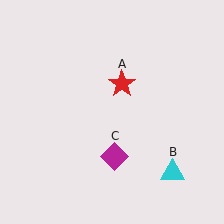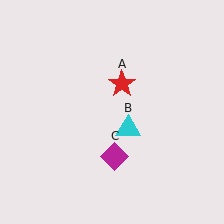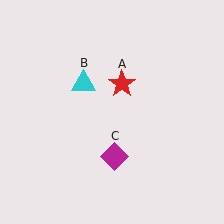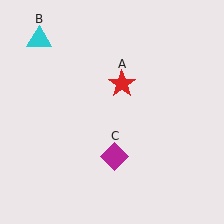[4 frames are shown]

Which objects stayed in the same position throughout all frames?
Red star (object A) and magenta diamond (object C) remained stationary.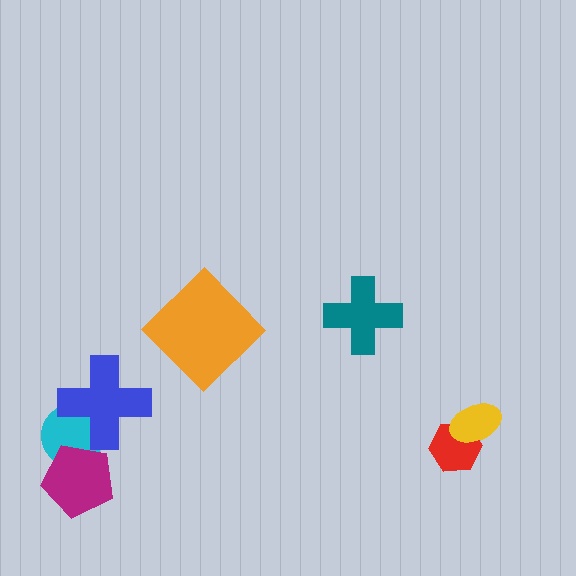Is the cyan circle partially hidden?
Yes, it is partially covered by another shape.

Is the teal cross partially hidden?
No, no other shape covers it.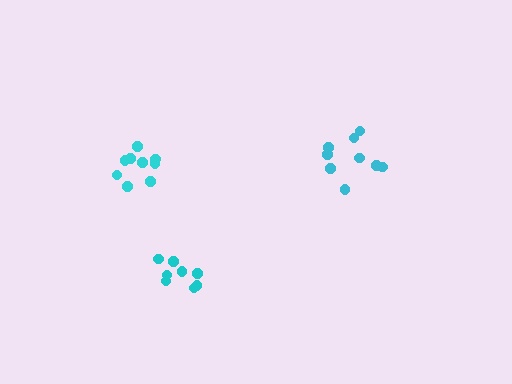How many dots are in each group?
Group 1: 9 dots, Group 2: 8 dots, Group 3: 9 dots (26 total).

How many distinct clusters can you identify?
There are 3 distinct clusters.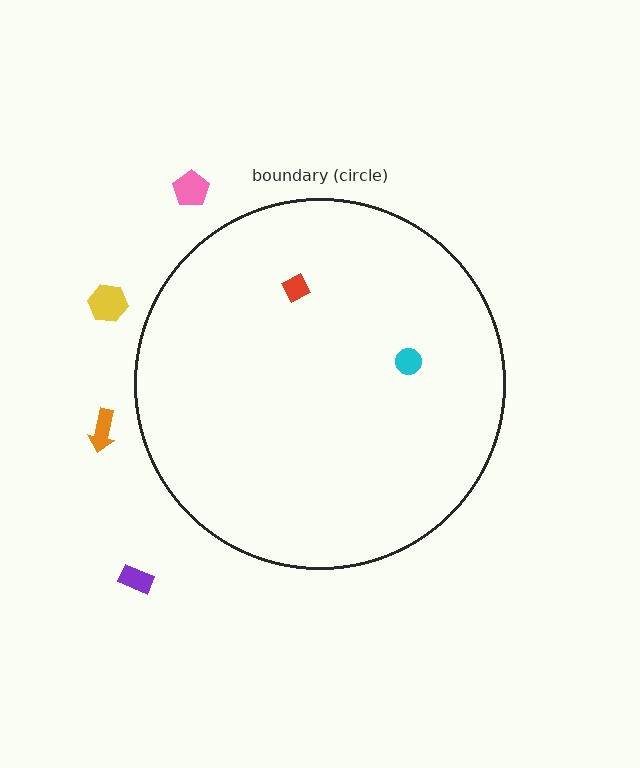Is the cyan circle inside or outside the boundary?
Inside.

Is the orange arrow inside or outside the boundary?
Outside.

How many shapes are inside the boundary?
2 inside, 4 outside.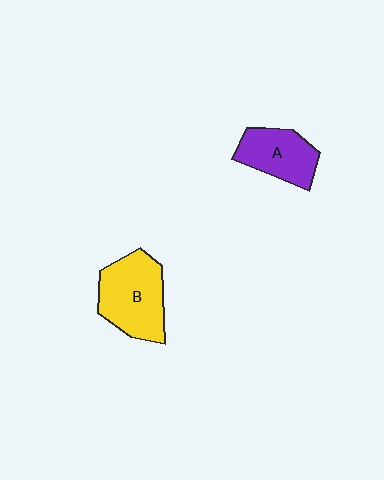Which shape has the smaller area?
Shape A (purple).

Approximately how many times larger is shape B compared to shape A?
Approximately 1.4 times.